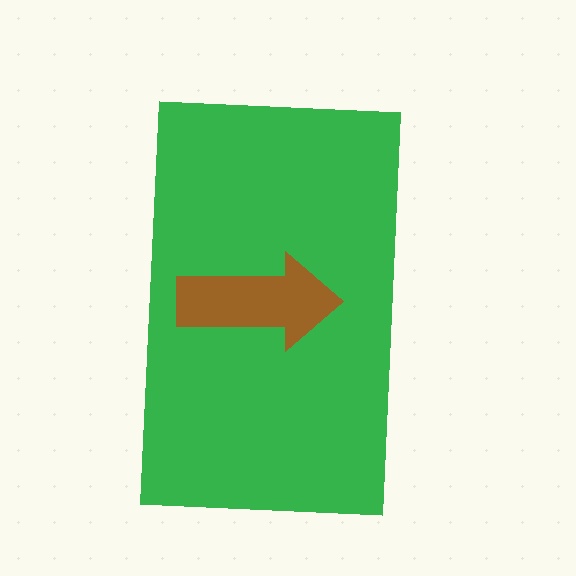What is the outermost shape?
The green rectangle.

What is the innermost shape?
The brown arrow.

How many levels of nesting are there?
2.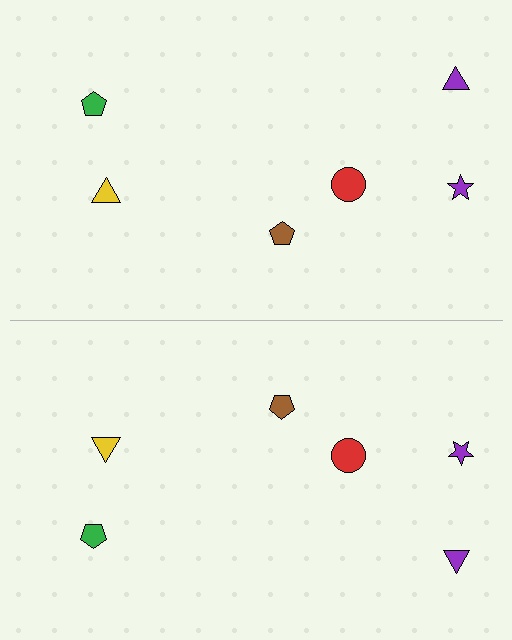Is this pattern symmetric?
Yes, this pattern has bilateral (reflection) symmetry.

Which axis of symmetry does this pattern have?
The pattern has a horizontal axis of symmetry running through the center of the image.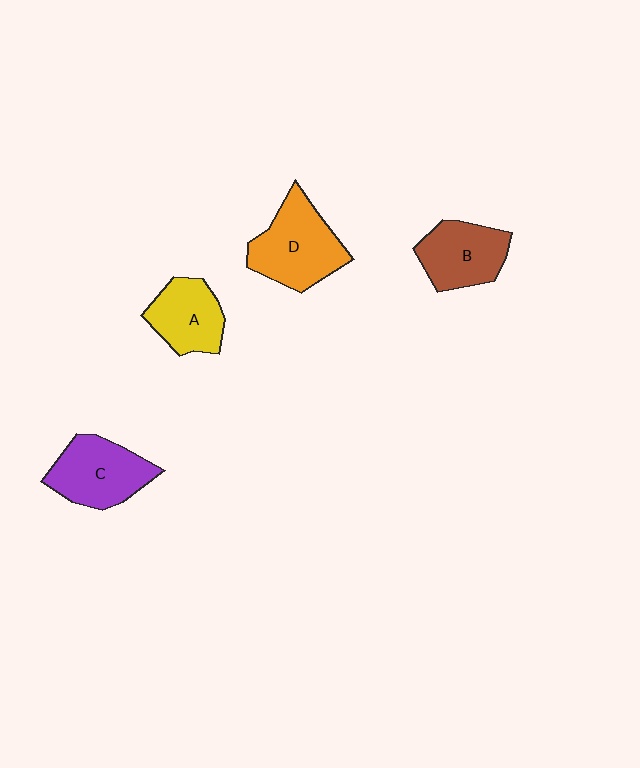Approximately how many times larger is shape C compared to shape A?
Approximately 1.2 times.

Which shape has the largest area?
Shape D (orange).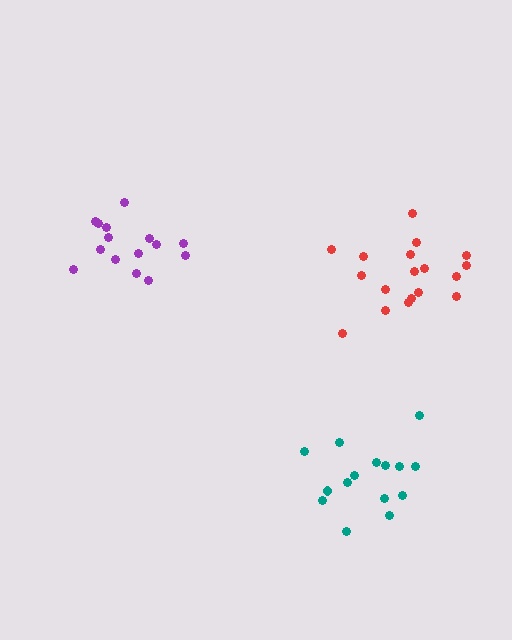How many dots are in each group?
Group 1: 15 dots, Group 2: 18 dots, Group 3: 15 dots (48 total).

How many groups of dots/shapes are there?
There are 3 groups.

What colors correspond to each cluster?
The clusters are colored: teal, red, purple.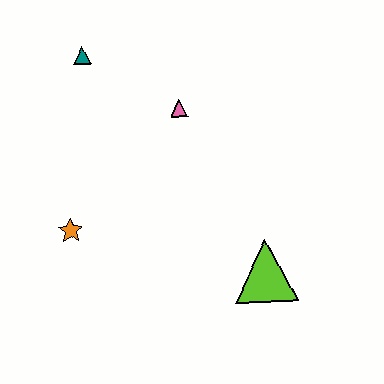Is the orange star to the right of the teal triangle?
No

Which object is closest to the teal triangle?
The pink triangle is closest to the teal triangle.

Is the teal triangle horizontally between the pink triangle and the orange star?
Yes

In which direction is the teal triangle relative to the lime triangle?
The teal triangle is above the lime triangle.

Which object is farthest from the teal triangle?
The lime triangle is farthest from the teal triangle.